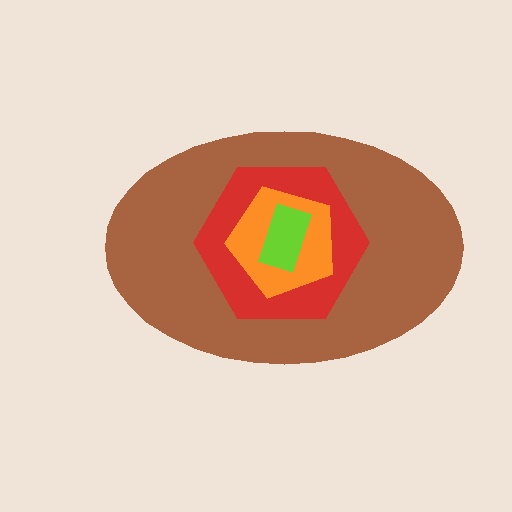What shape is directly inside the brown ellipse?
The red hexagon.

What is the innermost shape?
The lime rectangle.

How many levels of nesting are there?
4.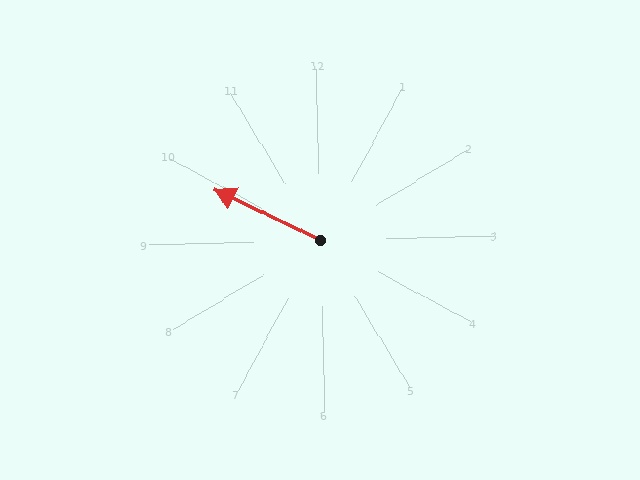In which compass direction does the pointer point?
Northwest.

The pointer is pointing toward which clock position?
Roughly 10 o'clock.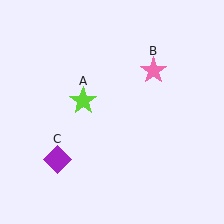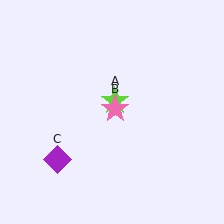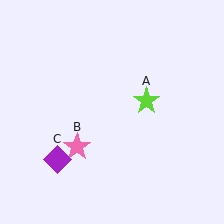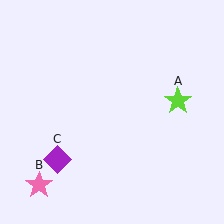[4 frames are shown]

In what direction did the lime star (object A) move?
The lime star (object A) moved right.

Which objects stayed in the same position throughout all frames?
Purple diamond (object C) remained stationary.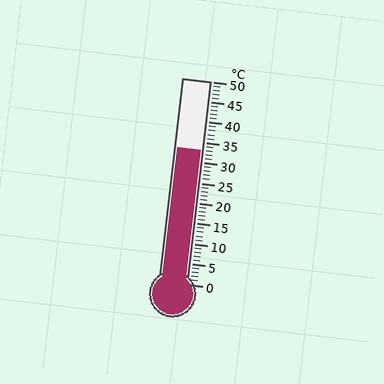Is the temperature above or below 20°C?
The temperature is above 20°C.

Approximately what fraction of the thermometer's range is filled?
The thermometer is filled to approximately 65% of its range.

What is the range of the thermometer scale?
The thermometer scale ranges from 0°C to 50°C.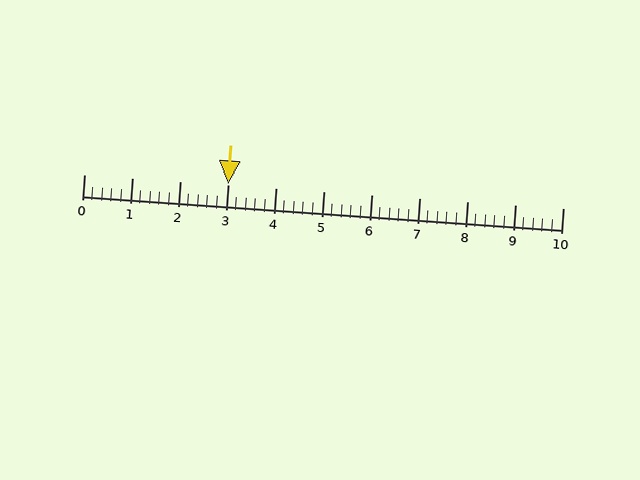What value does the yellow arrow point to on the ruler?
The yellow arrow points to approximately 3.0.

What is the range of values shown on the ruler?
The ruler shows values from 0 to 10.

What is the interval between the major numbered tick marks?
The major tick marks are spaced 1 units apart.